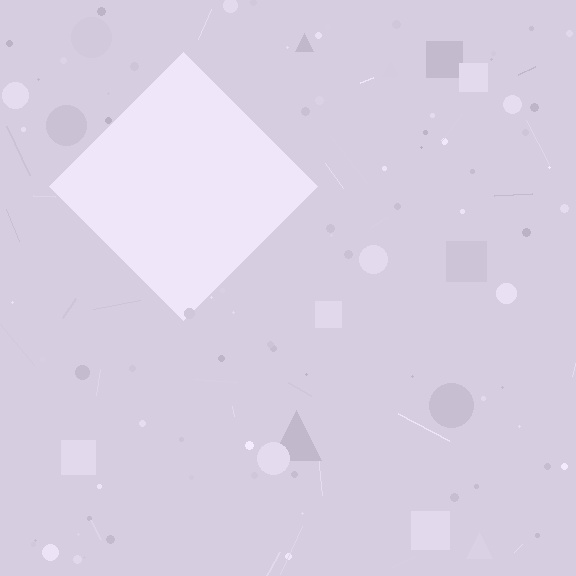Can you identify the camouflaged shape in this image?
The camouflaged shape is a diamond.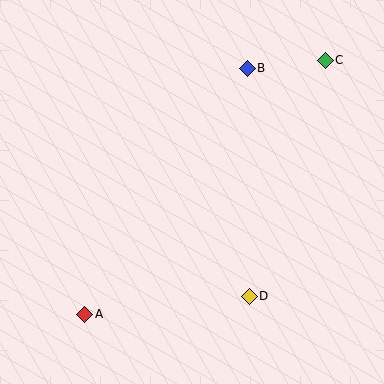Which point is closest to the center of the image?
Point D at (249, 296) is closest to the center.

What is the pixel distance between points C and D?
The distance between C and D is 248 pixels.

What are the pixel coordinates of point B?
Point B is at (247, 69).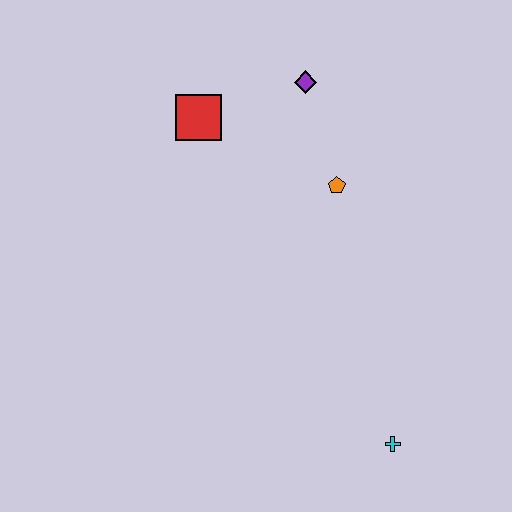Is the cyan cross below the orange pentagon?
Yes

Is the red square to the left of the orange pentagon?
Yes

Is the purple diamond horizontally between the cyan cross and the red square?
Yes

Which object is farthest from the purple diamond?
The cyan cross is farthest from the purple diamond.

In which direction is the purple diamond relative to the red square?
The purple diamond is to the right of the red square.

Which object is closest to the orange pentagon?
The purple diamond is closest to the orange pentagon.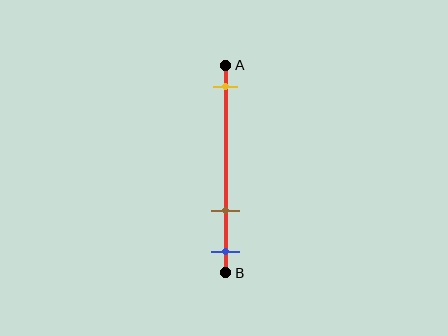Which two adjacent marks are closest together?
The brown and blue marks are the closest adjacent pair.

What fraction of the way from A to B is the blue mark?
The blue mark is approximately 90% (0.9) of the way from A to B.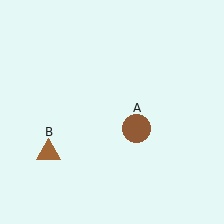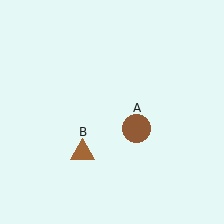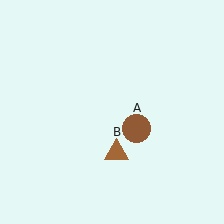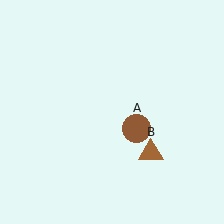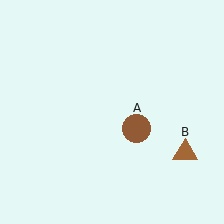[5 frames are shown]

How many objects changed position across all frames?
1 object changed position: brown triangle (object B).